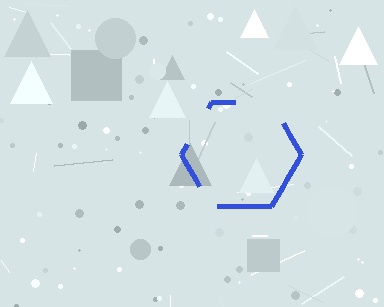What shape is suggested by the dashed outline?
The dashed outline suggests a hexagon.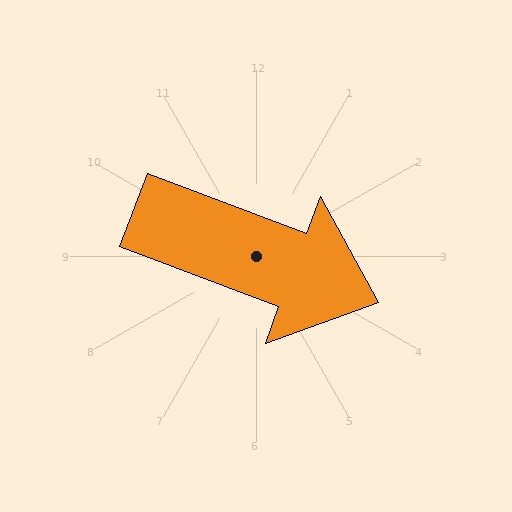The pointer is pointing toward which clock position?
Roughly 4 o'clock.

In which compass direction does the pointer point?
East.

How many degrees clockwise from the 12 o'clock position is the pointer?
Approximately 111 degrees.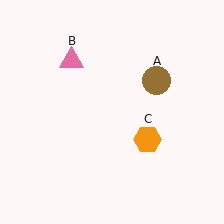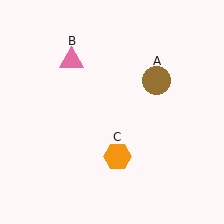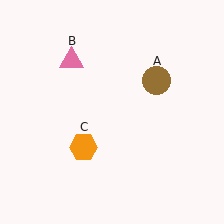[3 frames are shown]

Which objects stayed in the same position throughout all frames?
Brown circle (object A) and pink triangle (object B) remained stationary.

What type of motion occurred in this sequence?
The orange hexagon (object C) rotated clockwise around the center of the scene.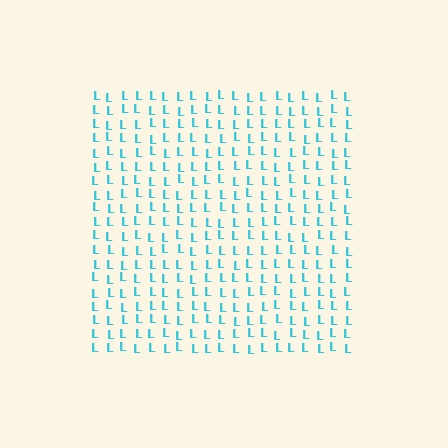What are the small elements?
The small elements are letter L's.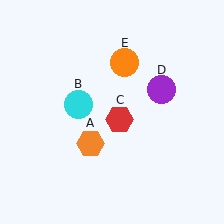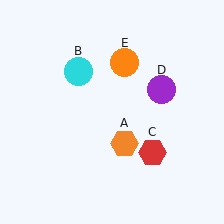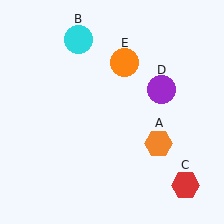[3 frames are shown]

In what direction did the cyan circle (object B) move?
The cyan circle (object B) moved up.